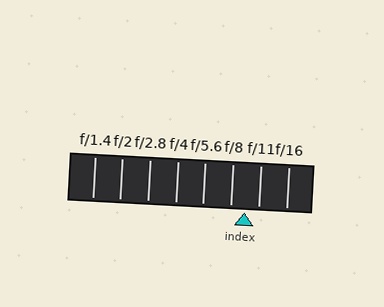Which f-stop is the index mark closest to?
The index mark is closest to f/8.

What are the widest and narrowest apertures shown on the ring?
The widest aperture shown is f/1.4 and the narrowest is f/16.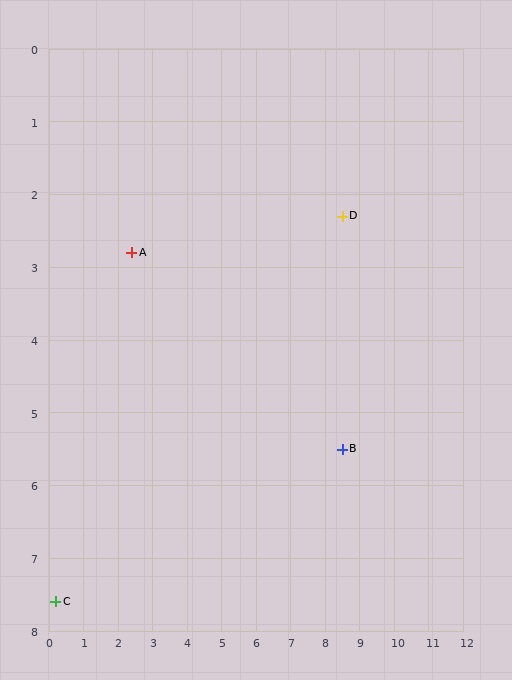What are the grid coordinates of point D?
Point D is at approximately (8.5, 2.3).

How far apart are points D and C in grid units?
Points D and C are about 9.8 grid units apart.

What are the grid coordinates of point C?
Point C is at approximately (0.2, 7.6).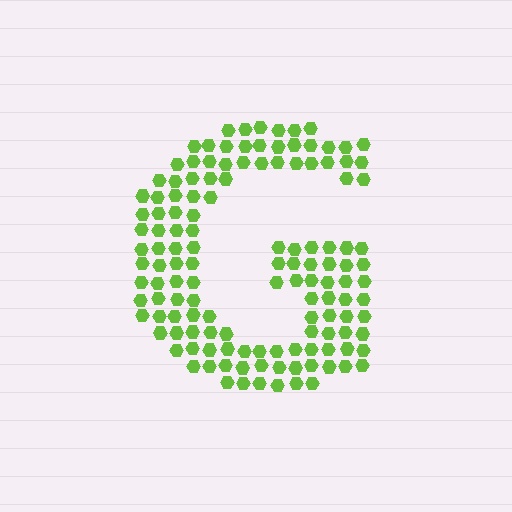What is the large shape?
The large shape is the letter G.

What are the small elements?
The small elements are hexagons.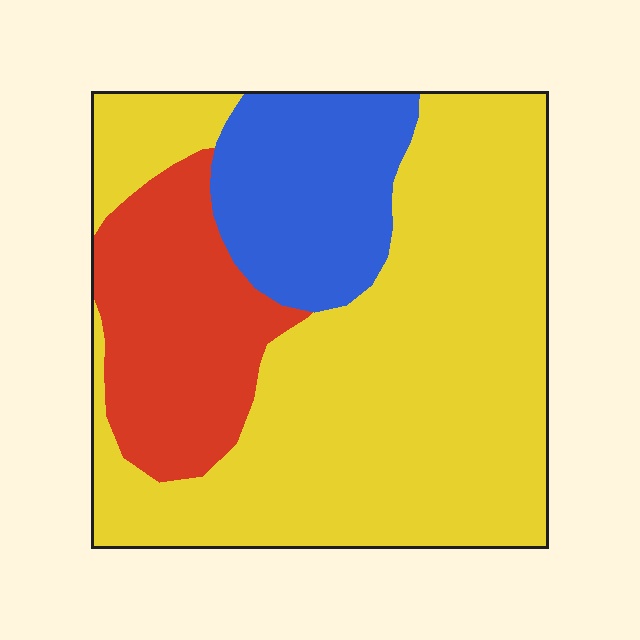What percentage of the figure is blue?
Blue takes up about one sixth (1/6) of the figure.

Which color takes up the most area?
Yellow, at roughly 65%.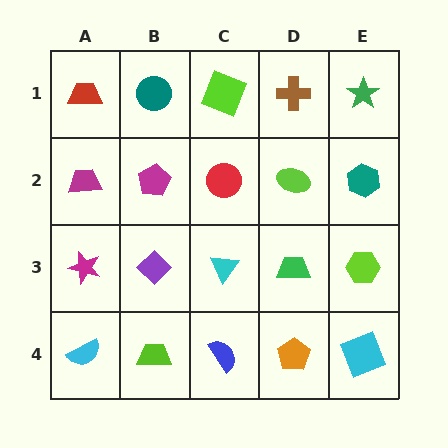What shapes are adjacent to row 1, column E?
A teal hexagon (row 2, column E), a brown cross (row 1, column D).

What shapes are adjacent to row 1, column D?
A lime ellipse (row 2, column D), a lime square (row 1, column C), a green star (row 1, column E).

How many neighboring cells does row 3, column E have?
3.